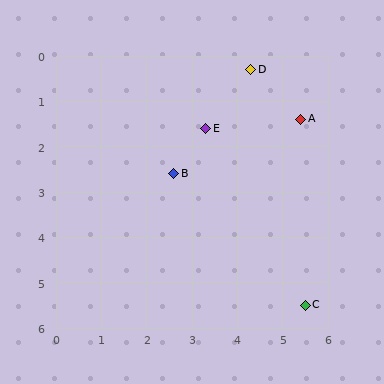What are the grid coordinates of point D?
Point D is at approximately (4.3, 0.3).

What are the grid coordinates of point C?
Point C is at approximately (5.5, 5.5).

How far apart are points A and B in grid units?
Points A and B are about 3.0 grid units apart.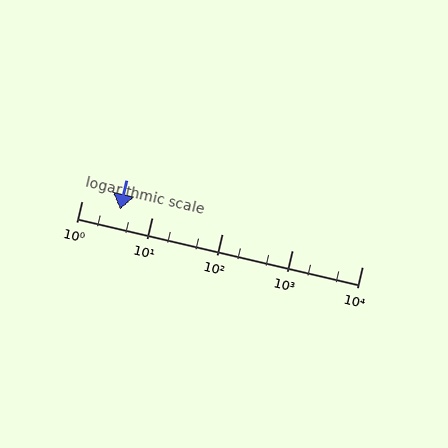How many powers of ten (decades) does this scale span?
The scale spans 4 decades, from 1 to 10000.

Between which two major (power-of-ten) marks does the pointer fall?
The pointer is between 1 and 10.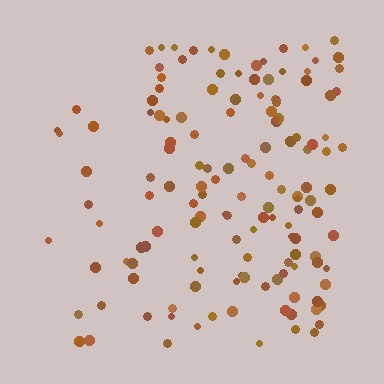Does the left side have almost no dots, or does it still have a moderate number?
Still a moderate number, just noticeably fewer than the right.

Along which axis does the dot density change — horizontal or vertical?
Horizontal.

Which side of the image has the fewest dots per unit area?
The left.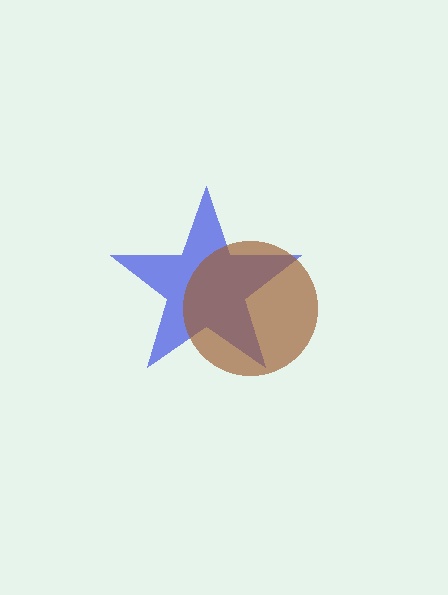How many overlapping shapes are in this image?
There are 2 overlapping shapes in the image.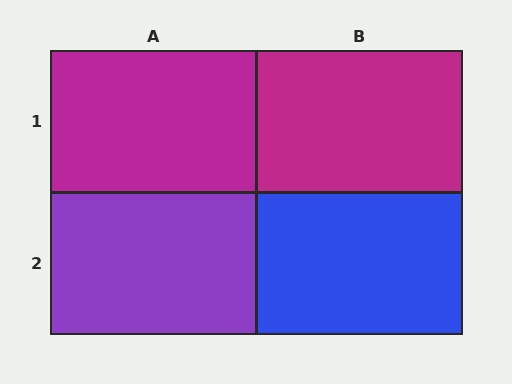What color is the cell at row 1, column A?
Magenta.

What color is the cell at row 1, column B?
Magenta.